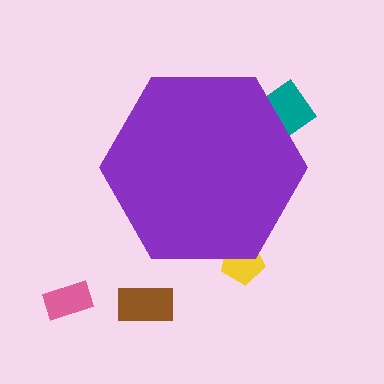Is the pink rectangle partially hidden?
No, the pink rectangle is fully visible.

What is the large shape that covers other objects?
A purple hexagon.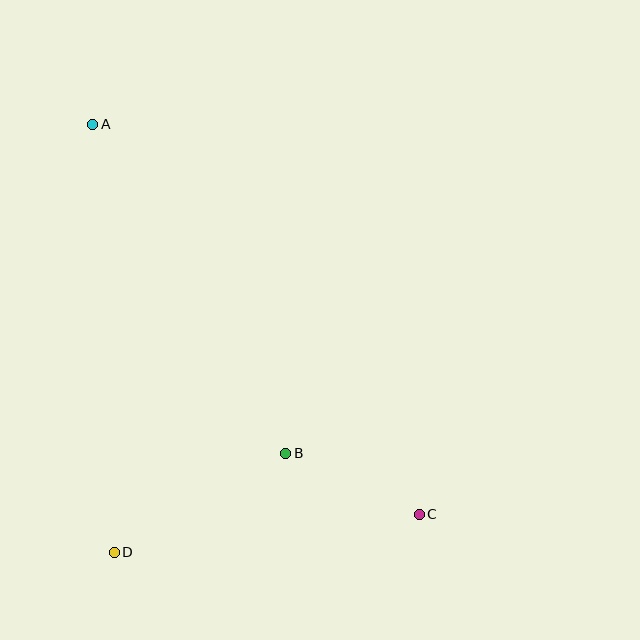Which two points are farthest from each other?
Points A and C are farthest from each other.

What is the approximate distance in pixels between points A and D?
The distance between A and D is approximately 429 pixels.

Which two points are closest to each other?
Points B and C are closest to each other.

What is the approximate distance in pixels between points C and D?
The distance between C and D is approximately 307 pixels.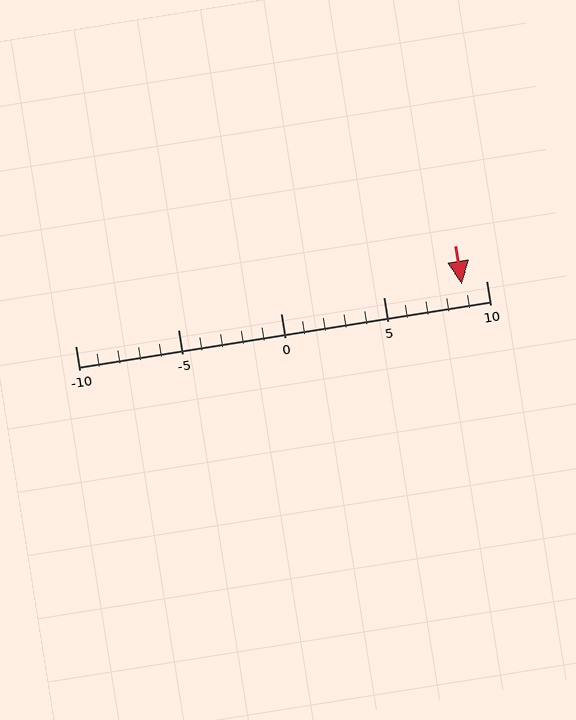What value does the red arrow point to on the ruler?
The red arrow points to approximately 9.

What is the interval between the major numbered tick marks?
The major tick marks are spaced 5 units apart.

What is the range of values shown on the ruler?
The ruler shows values from -10 to 10.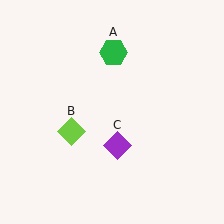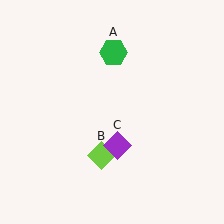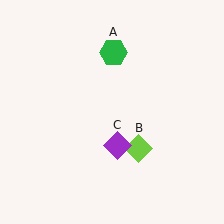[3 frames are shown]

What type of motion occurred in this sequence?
The lime diamond (object B) rotated counterclockwise around the center of the scene.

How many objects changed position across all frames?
1 object changed position: lime diamond (object B).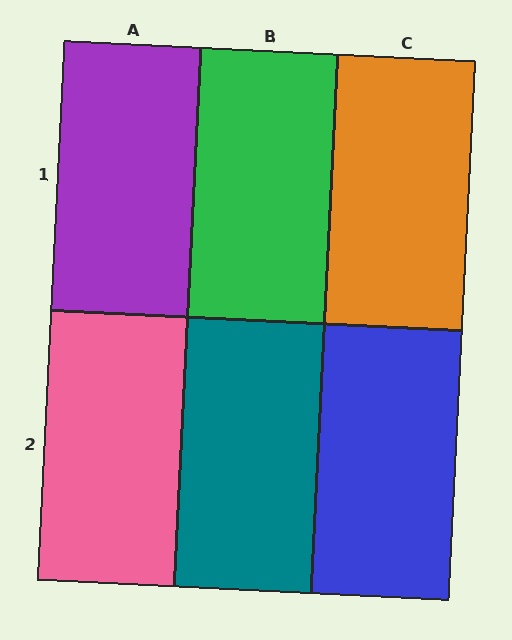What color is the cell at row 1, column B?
Green.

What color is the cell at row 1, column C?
Orange.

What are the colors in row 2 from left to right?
Pink, teal, blue.